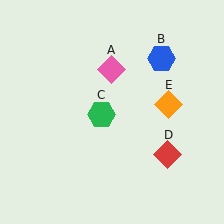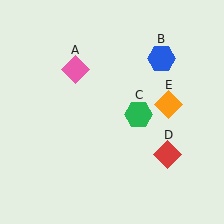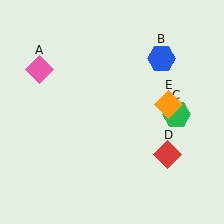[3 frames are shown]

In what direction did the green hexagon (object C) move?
The green hexagon (object C) moved right.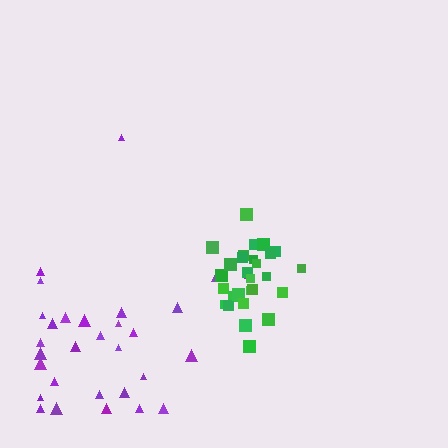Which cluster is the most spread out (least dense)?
Purple.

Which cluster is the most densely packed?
Green.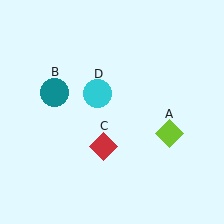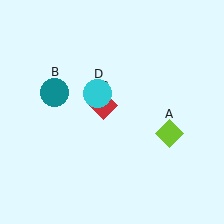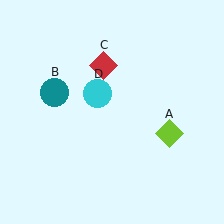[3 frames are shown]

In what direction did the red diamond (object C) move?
The red diamond (object C) moved up.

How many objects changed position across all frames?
1 object changed position: red diamond (object C).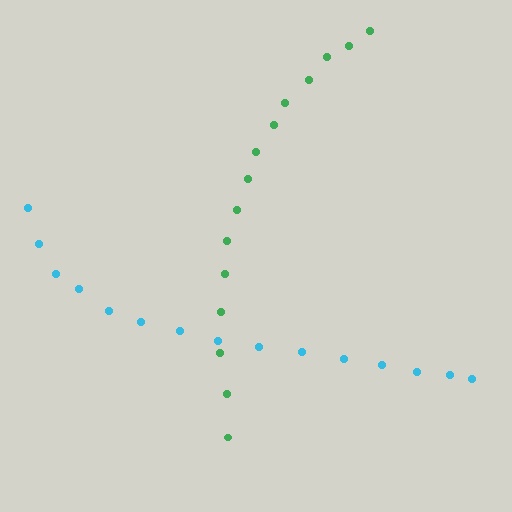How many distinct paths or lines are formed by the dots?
There are 2 distinct paths.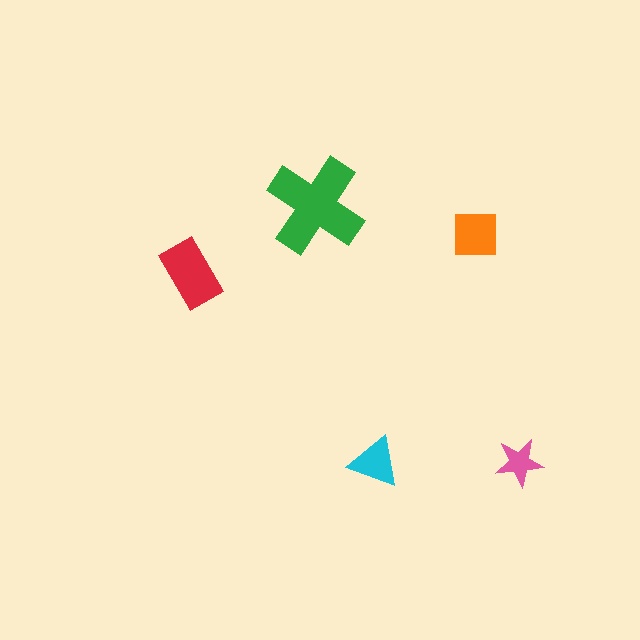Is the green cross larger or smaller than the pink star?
Larger.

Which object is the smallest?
The pink star.